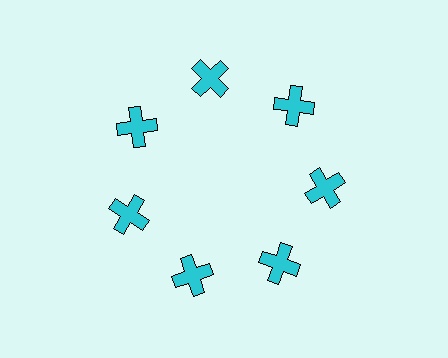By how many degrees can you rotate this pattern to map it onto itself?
The pattern maps onto itself every 51 degrees of rotation.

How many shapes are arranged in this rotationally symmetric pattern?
There are 7 shapes, arranged in 7 groups of 1.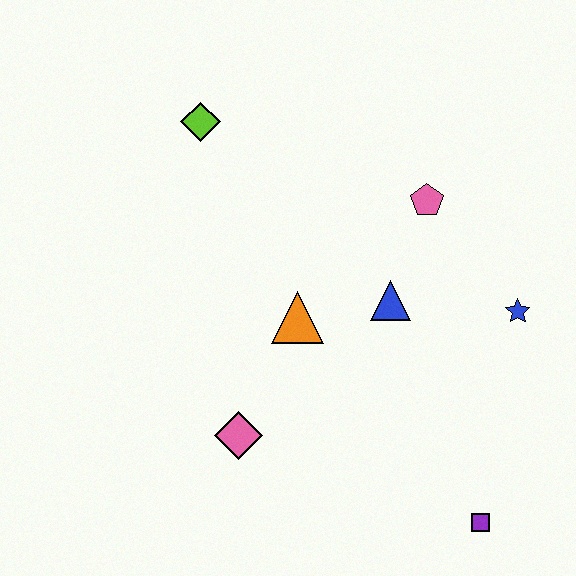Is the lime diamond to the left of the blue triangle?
Yes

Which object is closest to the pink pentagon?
The blue triangle is closest to the pink pentagon.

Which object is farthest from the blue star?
The lime diamond is farthest from the blue star.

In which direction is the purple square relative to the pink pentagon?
The purple square is below the pink pentagon.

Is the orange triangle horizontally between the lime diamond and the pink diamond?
No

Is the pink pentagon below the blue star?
No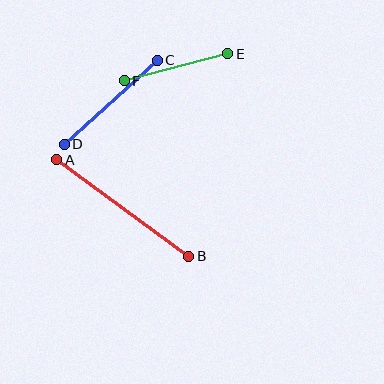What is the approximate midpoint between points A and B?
The midpoint is at approximately (123, 208) pixels.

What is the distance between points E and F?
The distance is approximately 107 pixels.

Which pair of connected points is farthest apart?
Points A and B are farthest apart.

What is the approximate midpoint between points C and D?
The midpoint is at approximately (111, 102) pixels.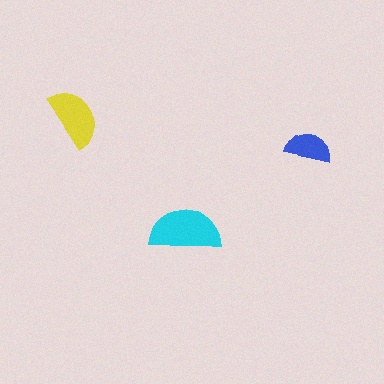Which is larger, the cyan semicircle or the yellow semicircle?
The cyan one.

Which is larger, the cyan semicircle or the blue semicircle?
The cyan one.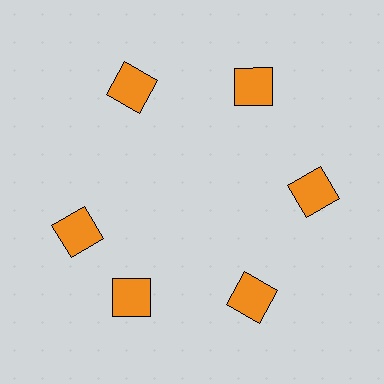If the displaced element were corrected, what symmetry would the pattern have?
It would have 6-fold rotational symmetry — the pattern would map onto itself every 60 degrees.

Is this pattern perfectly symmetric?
No. The 6 orange squares are arranged in a ring, but one element near the 9 o'clock position is rotated out of alignment along the ring, breaking the 6-fold rotational symmetry.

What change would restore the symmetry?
The symmetry would be restored by rotating it back into even spacing with its neighbors so that all 6 squares sit at equal angles and equal distance from the center.